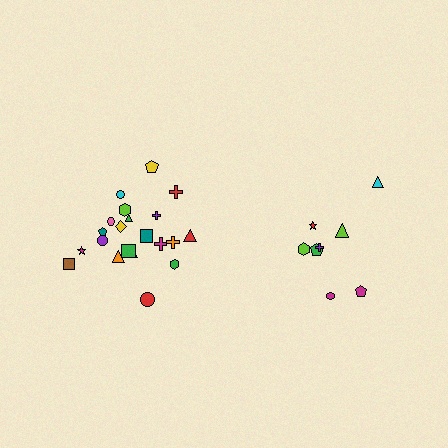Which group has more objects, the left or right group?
The left group.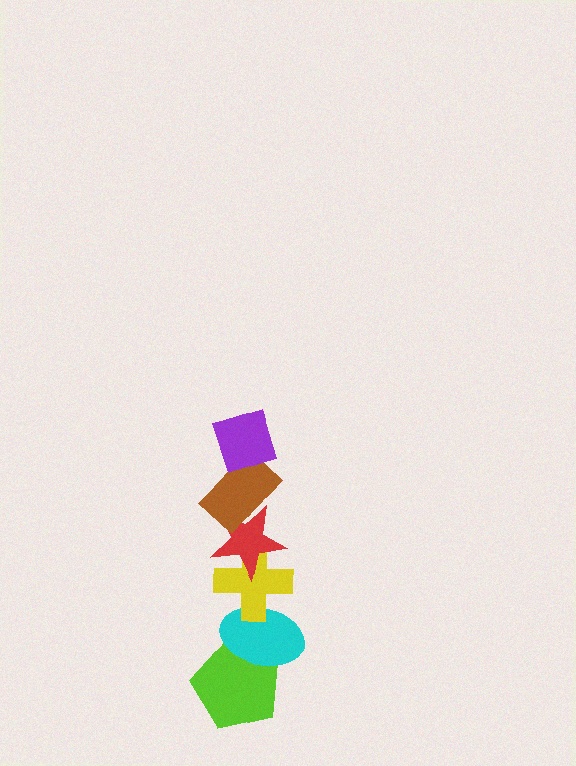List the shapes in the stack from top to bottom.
From top to bottom: the purple diamond, the brown rectangle, the red star, the yellow cross, the cyan ellipse, the lime pentagon.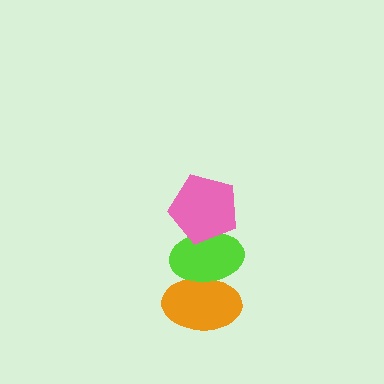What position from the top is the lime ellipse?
The lime ellipse is 2nd from the top.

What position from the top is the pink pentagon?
The pink pentagon is 1st from the top.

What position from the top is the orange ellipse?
The orange ellipse is 3rd from the top.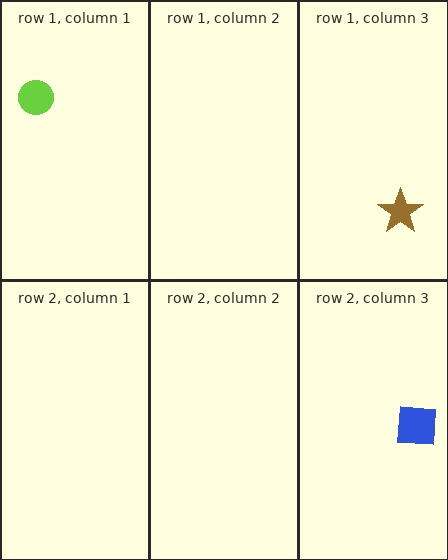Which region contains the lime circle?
The row 1, column 1 region.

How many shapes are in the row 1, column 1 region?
1.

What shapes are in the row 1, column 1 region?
The lime circle.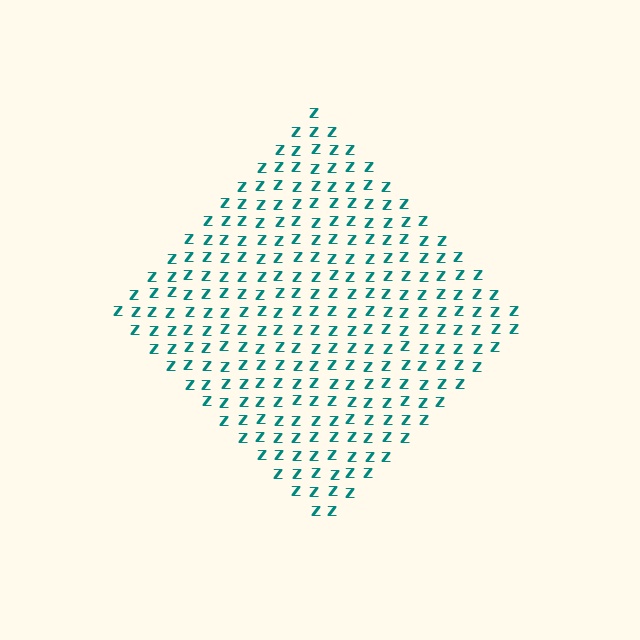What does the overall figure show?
The overall figure shows a diamond.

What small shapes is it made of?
It is made of small letter Z's.